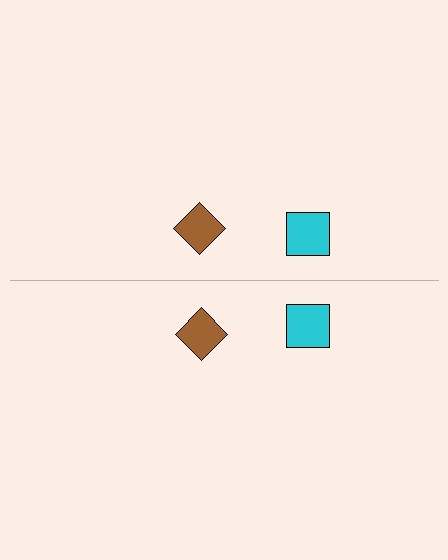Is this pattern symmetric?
Yes, this pattern has bilateral (reflection) symmetry.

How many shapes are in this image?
There are 4 shapes in this image.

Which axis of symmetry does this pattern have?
The pattern has a horizontal axis of symmetry running through the center of the image.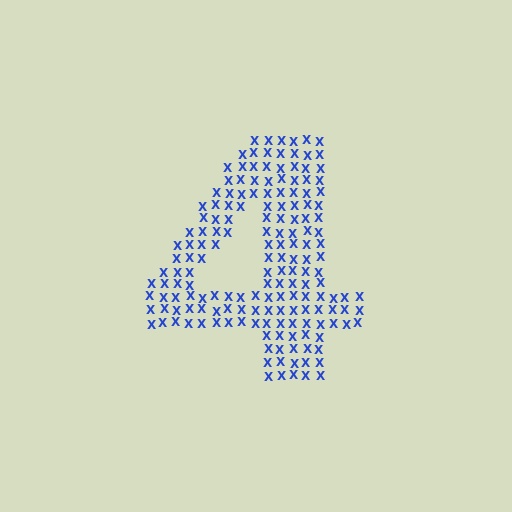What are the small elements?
The small elements are letter X's.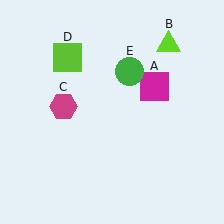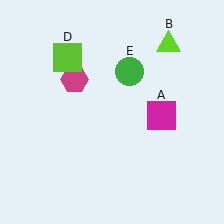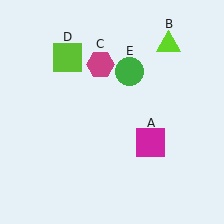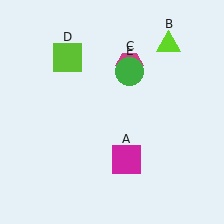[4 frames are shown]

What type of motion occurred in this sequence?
The magenta square (object A), magenta hexagon (object C) rotated clockwise around the center of the scene.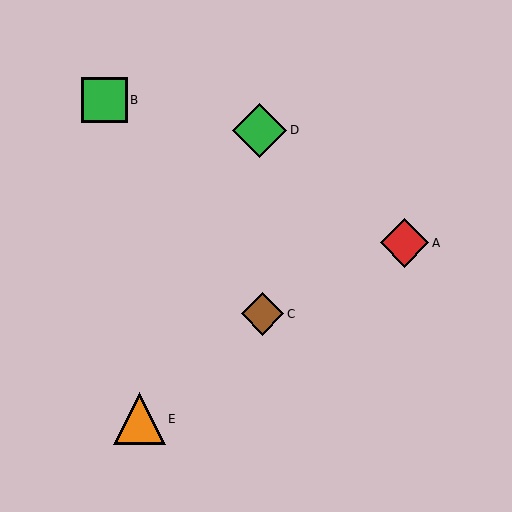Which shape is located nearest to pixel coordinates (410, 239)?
The red diamond (labeled A) at (405, 243) is nearest to that location.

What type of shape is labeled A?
Shape A is a red diamond.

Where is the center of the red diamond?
The center of the red diamond is at (405, 243).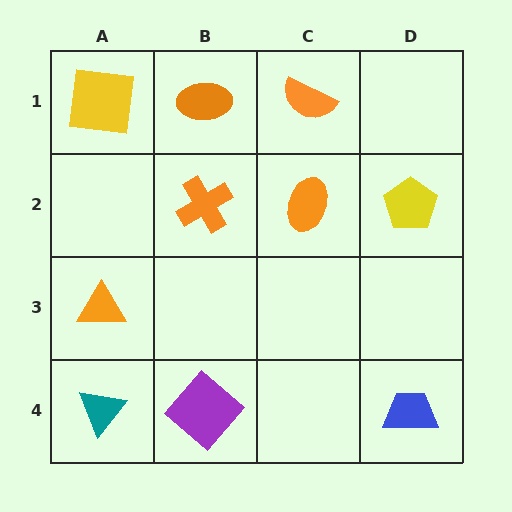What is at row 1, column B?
An orange ellipse.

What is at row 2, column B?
An orange cross.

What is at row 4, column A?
A teal triangle.